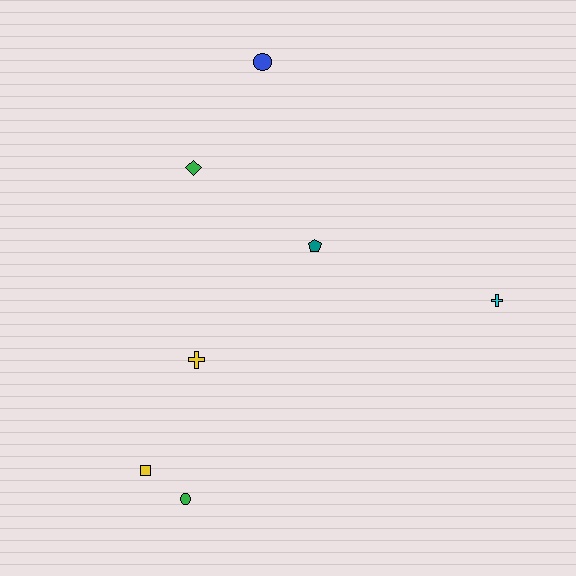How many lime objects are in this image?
There are no lime objects.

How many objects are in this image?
There are 7 objects.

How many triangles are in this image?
There are no triangles.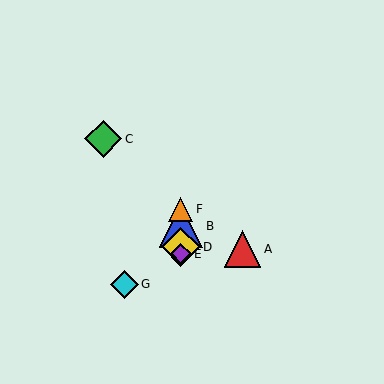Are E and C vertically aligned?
No, E is at x≈181 and C is at x≈103.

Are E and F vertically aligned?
Yes, both are at x≈181.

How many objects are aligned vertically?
4 objects (B, D, E, F) are aligned vertically.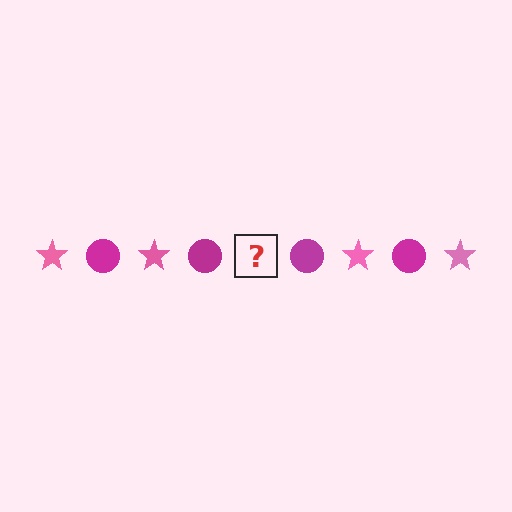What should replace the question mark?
The question mark should be replaced with a pink star.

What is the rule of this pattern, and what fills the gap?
The rule is that the pattern alternates between pink star and magenta circle. The gap should be filled with a pink star.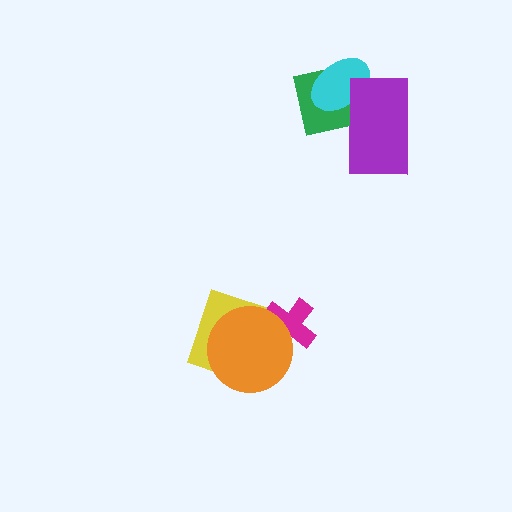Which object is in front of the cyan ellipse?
The purple rectangle is in front of the cyan ellipse.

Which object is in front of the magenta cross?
The orange circle is in front of the magenta cross.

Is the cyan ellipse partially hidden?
Yes, it is partially covered by another shape.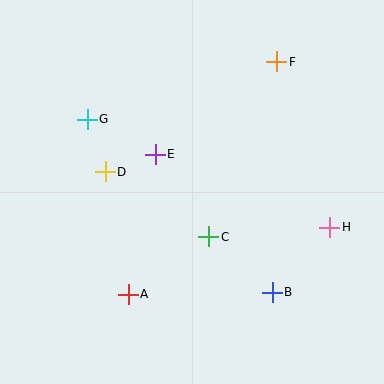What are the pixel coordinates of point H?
Point H is at (330, 227).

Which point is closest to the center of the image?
Point C at (209, 237) is closest to the center.